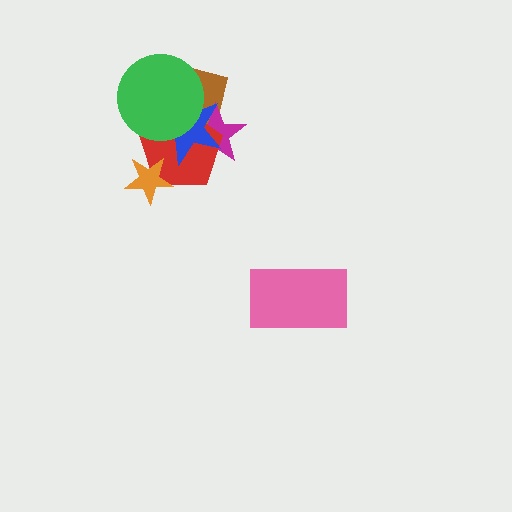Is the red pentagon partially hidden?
Yes, it is partially covered by another shape.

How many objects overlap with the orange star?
1 object overlaps with the orange star.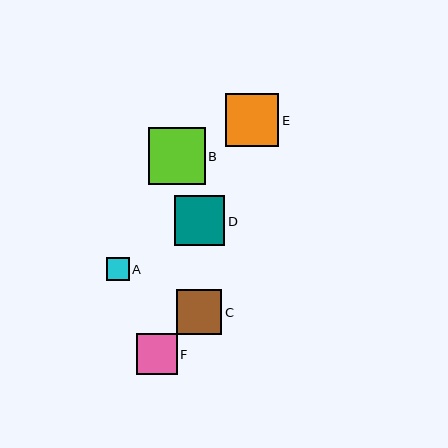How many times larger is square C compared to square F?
Square C is approximately 1.1 times the size of square F.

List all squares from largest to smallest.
From largest to smallest: B, E, D, C, F, A.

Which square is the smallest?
Square A is the smallest with a size of approximately 23 pixels.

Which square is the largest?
Square B is the largest with a size of approximately 57 pixels.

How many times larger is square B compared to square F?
Square B is approximately 1.4 times the size of square F.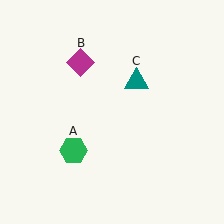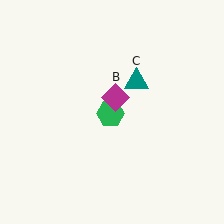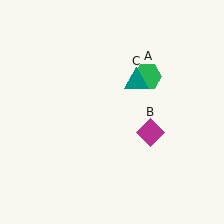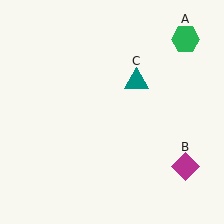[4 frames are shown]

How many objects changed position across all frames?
2 objects changed position: green hexagon (object A), magenta diamond (object B).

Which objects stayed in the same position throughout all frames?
Teal triangle (object C) remained stationary.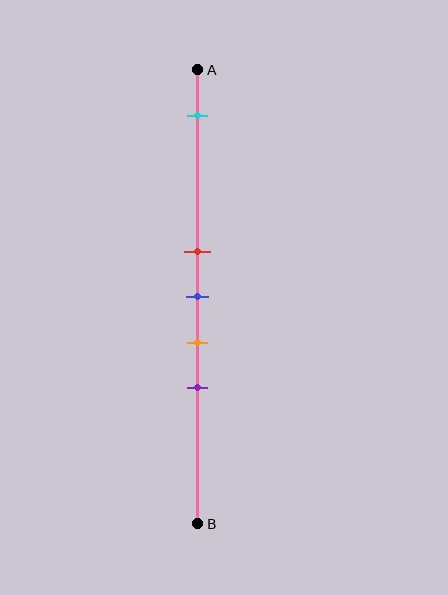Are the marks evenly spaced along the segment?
No, the marks are not evenly spaced.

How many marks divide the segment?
There are 5 marks dividing the segment.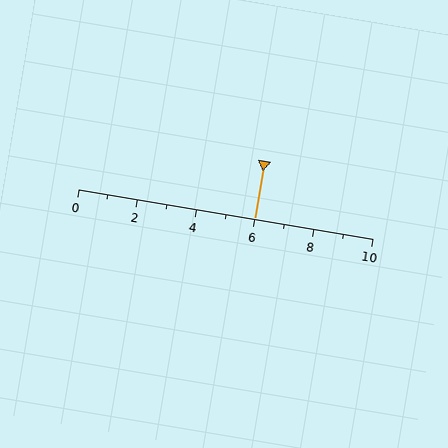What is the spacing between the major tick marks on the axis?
The major ticks are spaced 2 apart.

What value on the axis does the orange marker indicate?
The marker indicates approximately 6.